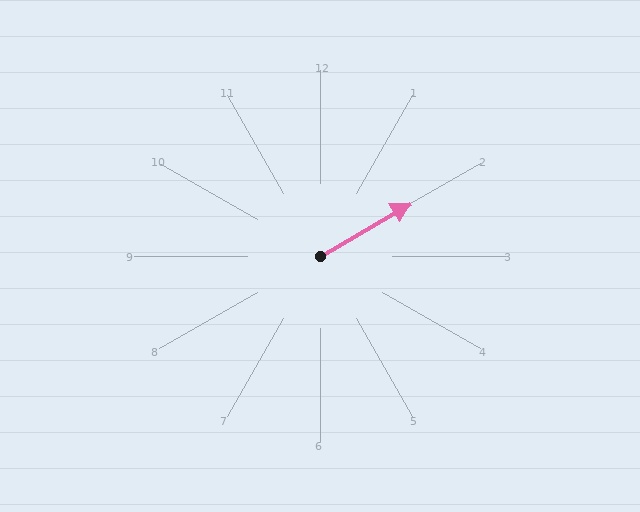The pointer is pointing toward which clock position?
Roughly 2 o'clock.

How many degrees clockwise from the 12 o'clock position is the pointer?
Approximately 60 degrees.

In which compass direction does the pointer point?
Northeast.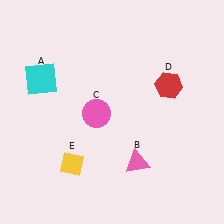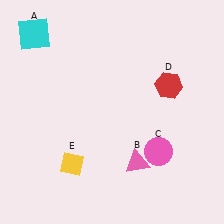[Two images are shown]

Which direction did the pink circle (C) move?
The pink circle (C) moved right.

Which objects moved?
The objects that moved are: the cyan square (A), the pink circle (C).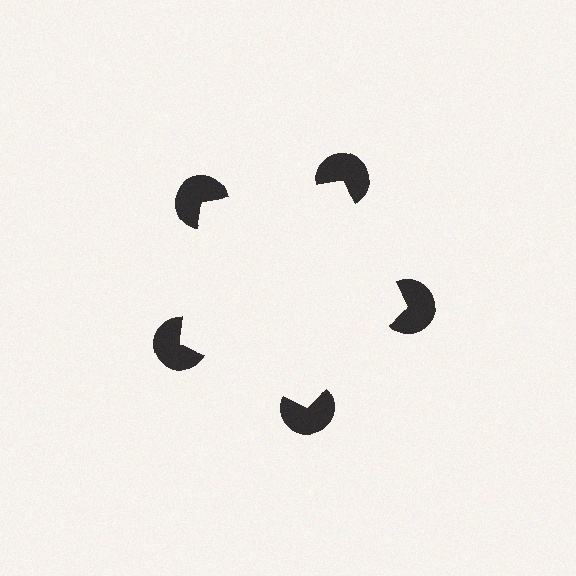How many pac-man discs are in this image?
There are 5 — one at each vertex of the illusory pentagon.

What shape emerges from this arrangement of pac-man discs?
An illusory pentagon — its edges are inferred from the aligned wedge cuts in the pac-man discs, not physically drawn.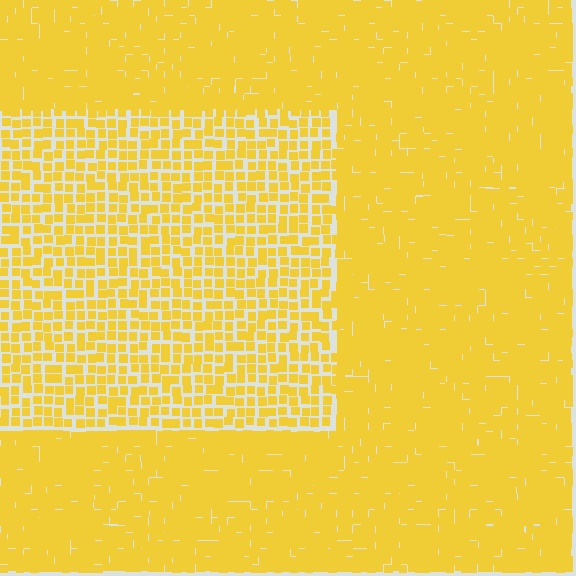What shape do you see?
I see a rectangle.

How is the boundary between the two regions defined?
The boundary is defined by a change in element density (approximately 1.9x ratio). All elements are the same color, size, and shape.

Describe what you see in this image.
The image contains small yellow elements arranged at two different densities. A rectangle-shaped region is visible where the elements are less densely packed than the surrounding area.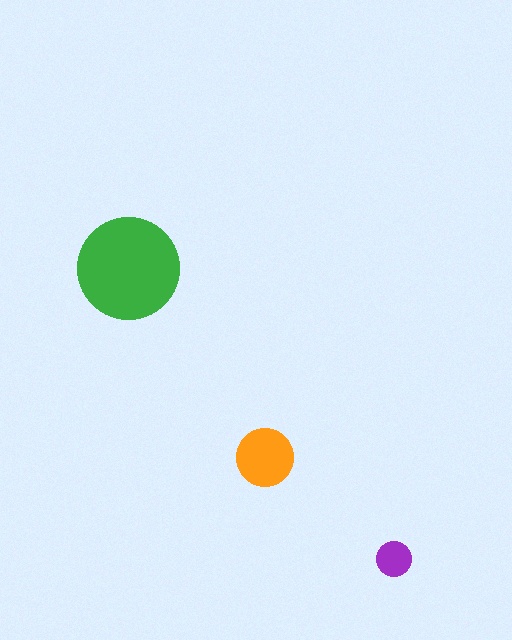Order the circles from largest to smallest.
the green one, the orange one, the purple one.